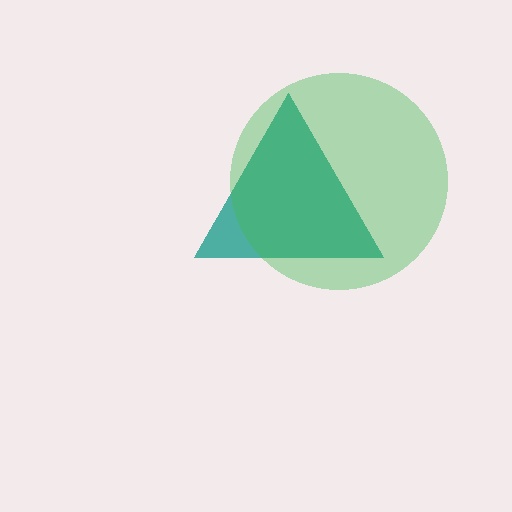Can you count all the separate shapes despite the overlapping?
Yes, there are 2 separate shapes.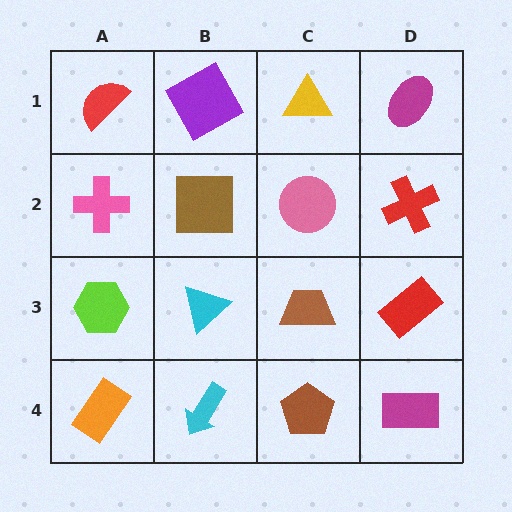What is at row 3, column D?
A red rectangle.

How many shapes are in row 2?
4 shapes.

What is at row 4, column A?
An orange rectangle.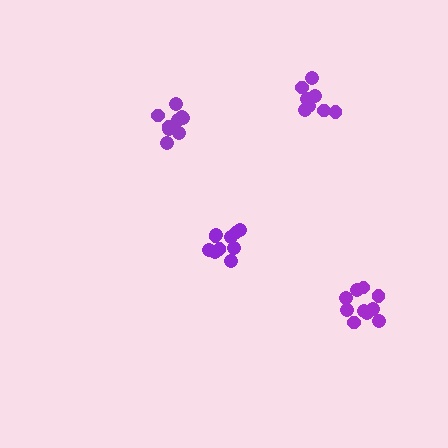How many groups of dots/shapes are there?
There are 4 groups.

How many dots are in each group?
Group 1: 9 dots, Group 2: 10 dots, Group 3: 10 dots, Group 4: 9 dots (38 total).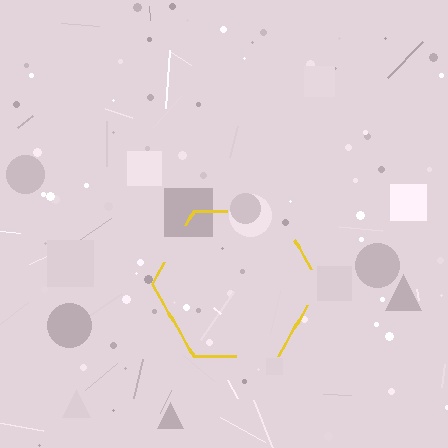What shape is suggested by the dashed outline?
The dashed outline suggests a hexagon.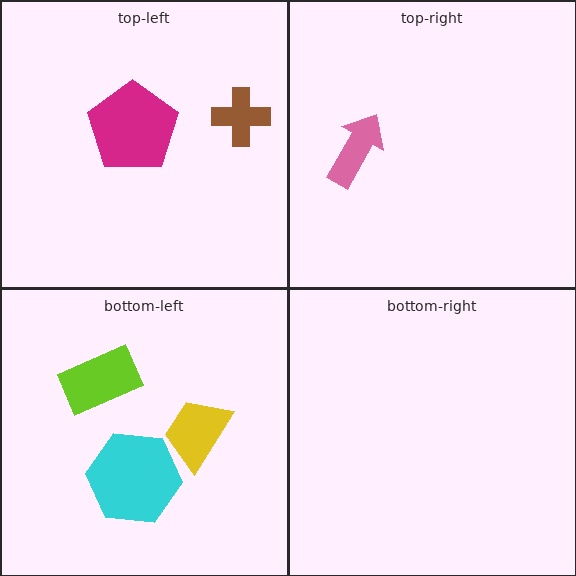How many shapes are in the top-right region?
1.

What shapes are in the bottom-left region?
The cyan hexagon, the lime rectangle, the yellow trapezoid.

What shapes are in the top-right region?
The pink arrow.